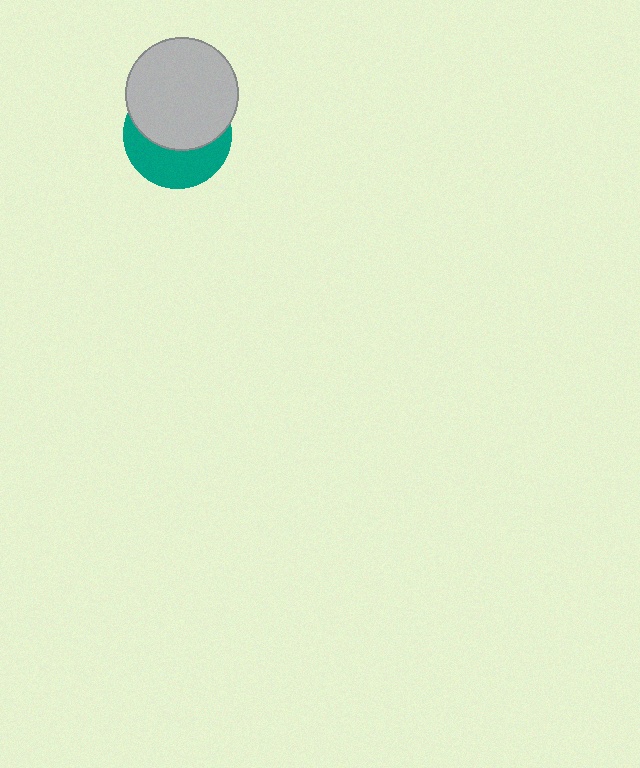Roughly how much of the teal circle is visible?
A small part of it is visible (roughly 43%).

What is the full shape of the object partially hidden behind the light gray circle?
The partially hidden object is a teal circle.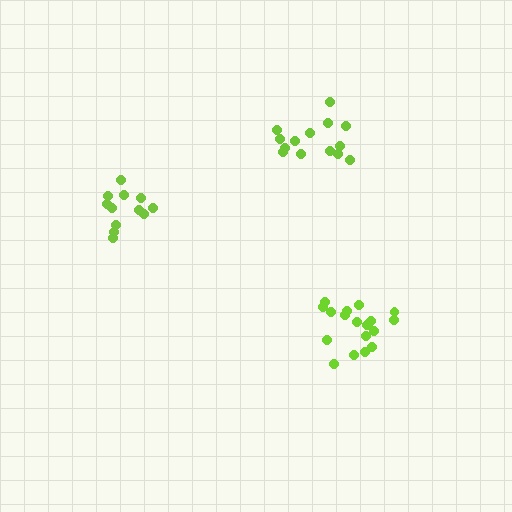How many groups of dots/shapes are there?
There are 3 groups.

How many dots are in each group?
Group 1: 14 dots, Group 2: 18 dots, Group 3: 12 dots (44 total).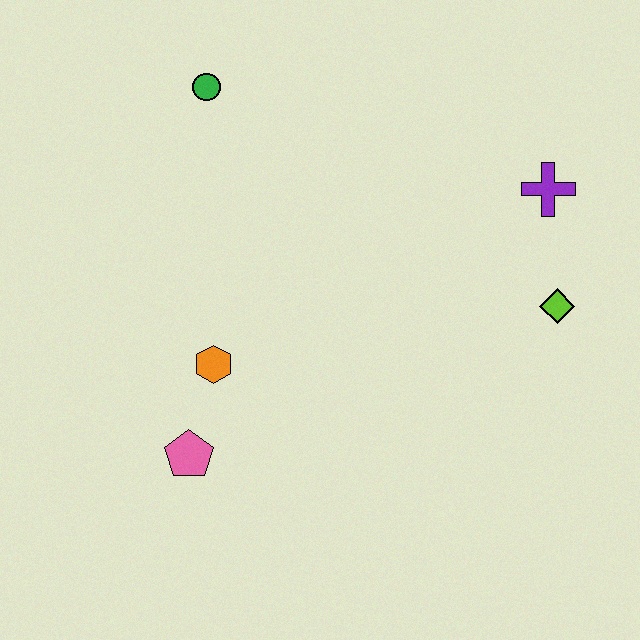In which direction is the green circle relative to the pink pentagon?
The green circle is above the pink pentagon.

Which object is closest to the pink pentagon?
The orange hexagon is closest to the pink pentagon.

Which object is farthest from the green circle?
The lime diamond is farthest from the green circle.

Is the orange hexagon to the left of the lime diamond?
Yes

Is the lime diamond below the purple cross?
Yes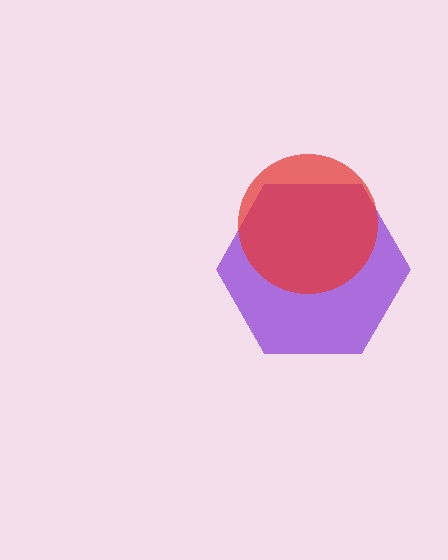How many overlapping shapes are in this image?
There are 2 overlapping shapes in the image.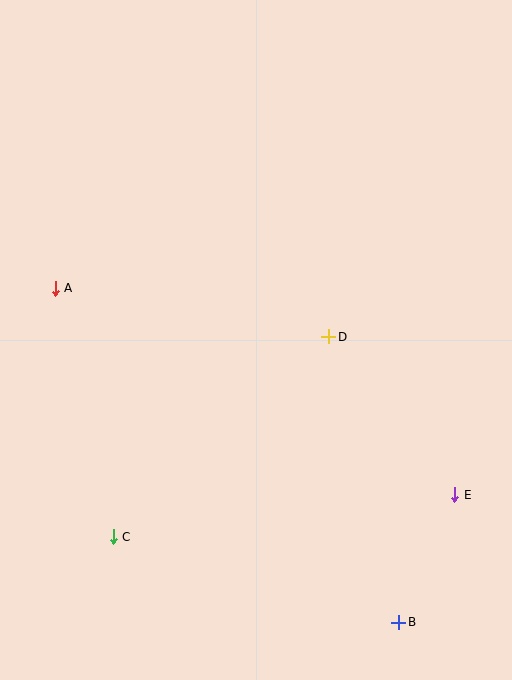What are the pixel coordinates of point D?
Point D is at (329, 337).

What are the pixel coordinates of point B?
Point B is at (399, 622).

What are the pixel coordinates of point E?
Point E is at (455, 495).